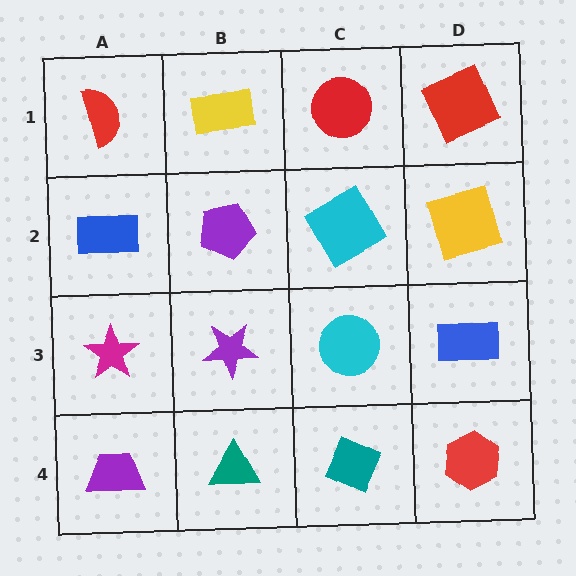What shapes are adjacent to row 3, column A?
A blue rectangle (row 2, column A), a purple trapezoid (row 4, column A), a purple star (row 3, column B).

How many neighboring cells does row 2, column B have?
4.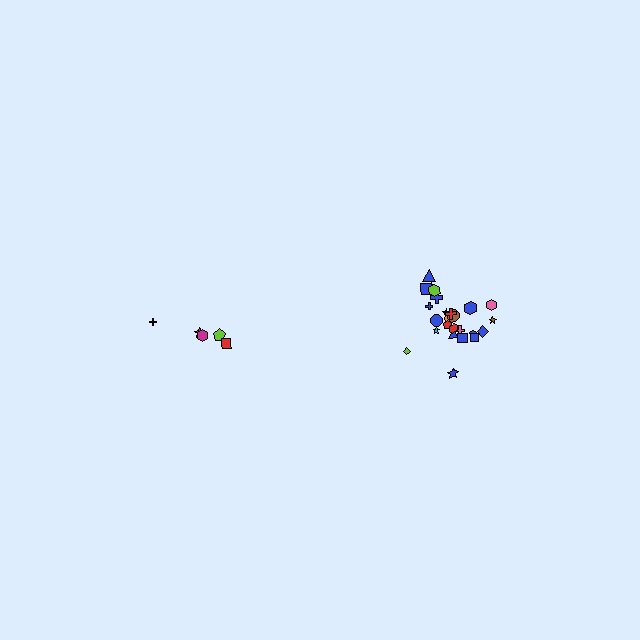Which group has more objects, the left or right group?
The right group.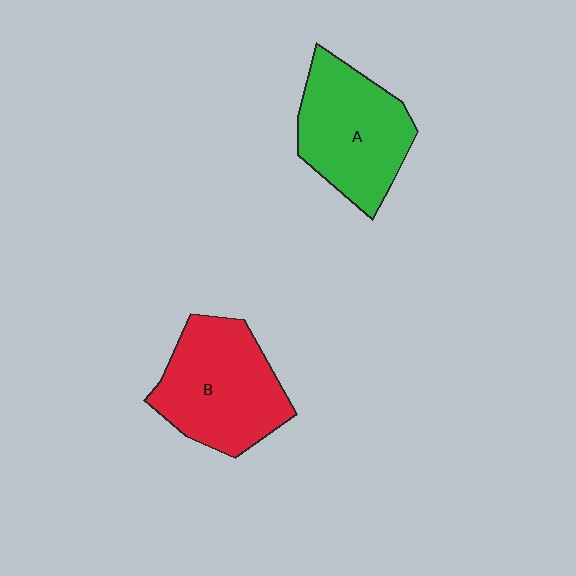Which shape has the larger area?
Shape B (red).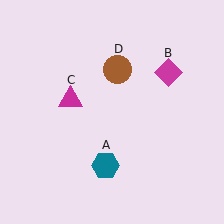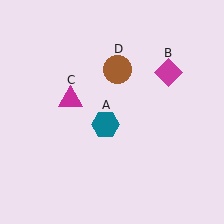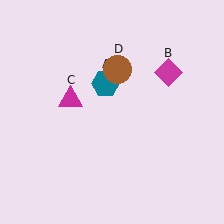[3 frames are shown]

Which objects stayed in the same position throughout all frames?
Magenta diamond (object B) and magenta triangle (object C) and brown circle (object D) remained stationary.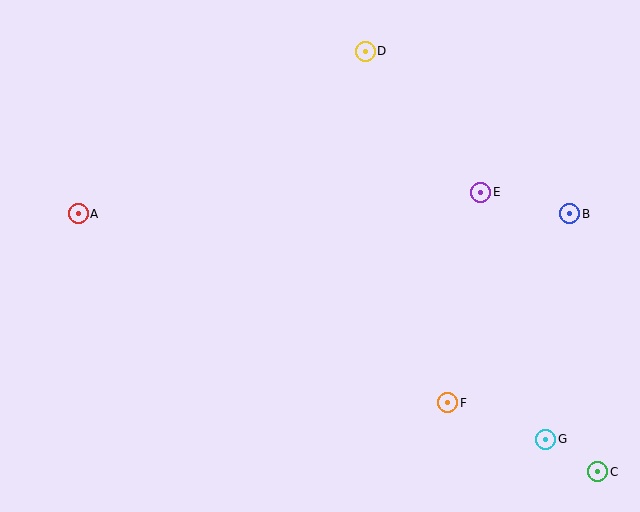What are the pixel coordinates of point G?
Point G is at (546, 440).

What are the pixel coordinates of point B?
Point B is at (570, 214).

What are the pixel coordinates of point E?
Point E is at (481, 192).